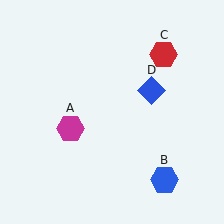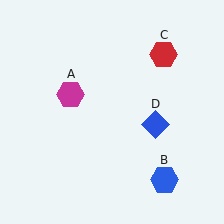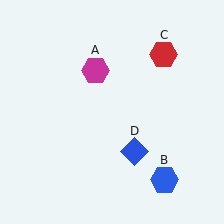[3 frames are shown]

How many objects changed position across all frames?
2 objects changed position: magenta hexagon (object A), blue diamond (object D).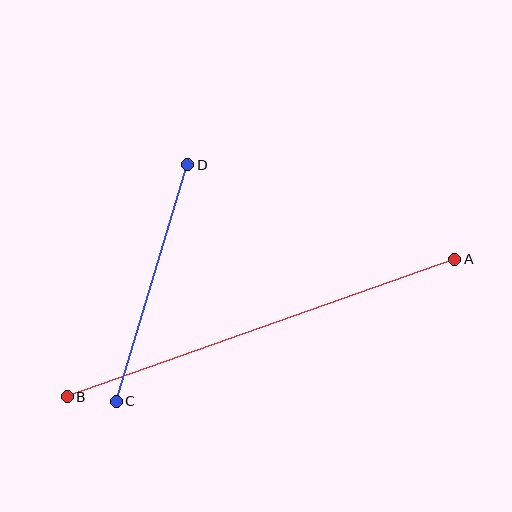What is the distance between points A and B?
The distance is approximately 411 pixels.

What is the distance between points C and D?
The distance is approximately 247 pixels.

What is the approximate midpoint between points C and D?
The midpoint is at approximately (152, 283) pixels.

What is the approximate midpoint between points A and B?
The midpoint is at approximately (261, 328) pixels.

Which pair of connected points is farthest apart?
Points A and B are farthest apart.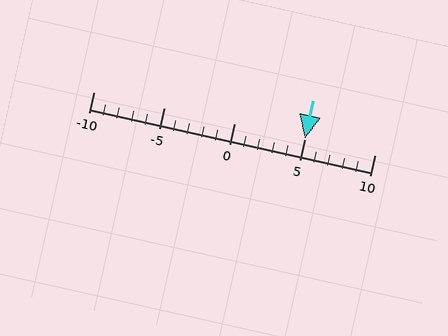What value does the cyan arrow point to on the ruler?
The cyan arrow points to approximately 5.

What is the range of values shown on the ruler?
The ruler shows values from -10 to 10.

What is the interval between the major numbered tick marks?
The major tick marks are spaced 5 units apart.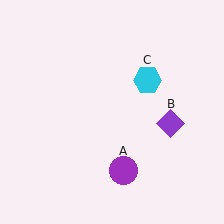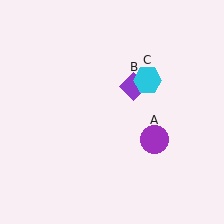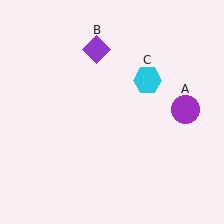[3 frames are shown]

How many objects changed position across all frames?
2 objects changed position: purple circle (object A), purple diamond (object B).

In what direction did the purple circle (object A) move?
The purple circle (object A) moved up and to the right.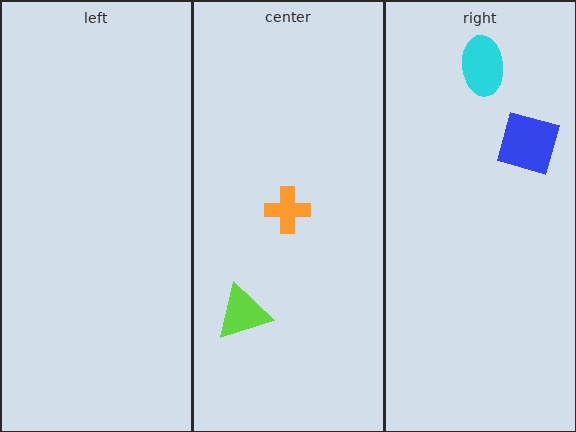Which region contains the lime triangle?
The center region.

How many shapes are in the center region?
2.